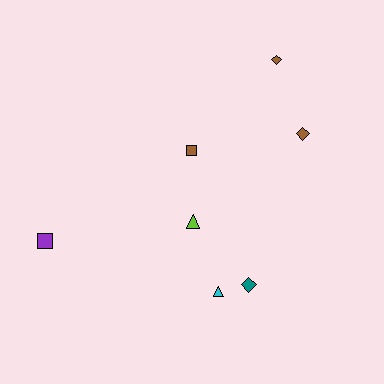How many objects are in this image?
There are 7 objects.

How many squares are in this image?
There are 2 squares.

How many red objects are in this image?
There are no red objects.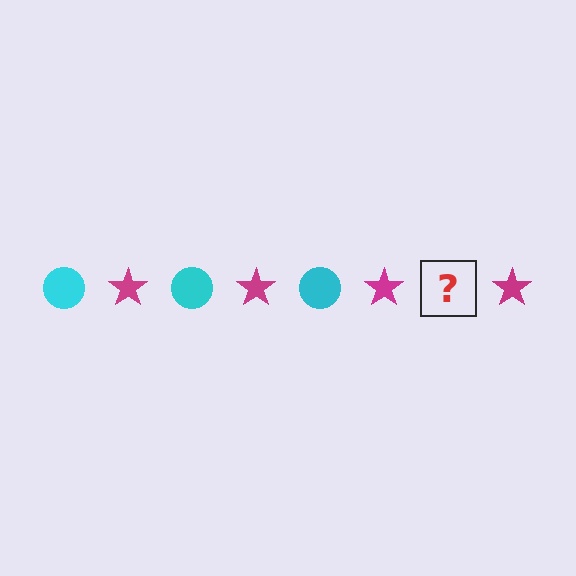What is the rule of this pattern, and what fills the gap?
The rule is that the pattern alternates between cyan circle and magenta star. The gap should be filled with a cyan circle.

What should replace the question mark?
The question mark should be replaced with a cyan circle.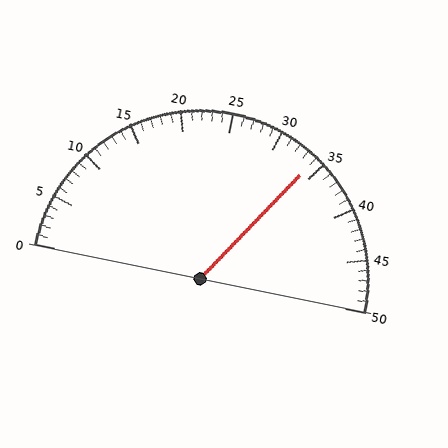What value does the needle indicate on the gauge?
The needle indicates approximately 34.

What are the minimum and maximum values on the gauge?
The gauge ranges from 0 to 50.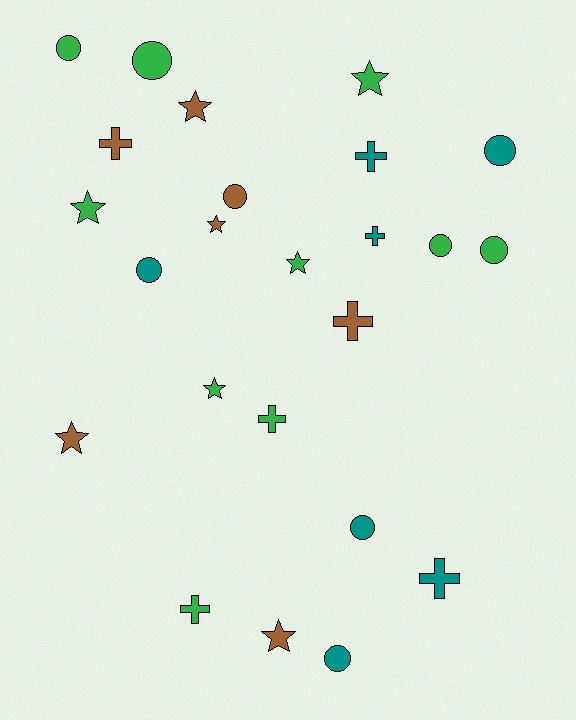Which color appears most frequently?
Green, with 10 objects.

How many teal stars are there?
There are no teal stars.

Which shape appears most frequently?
Circle, with 9 objects.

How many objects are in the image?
There are 24 objects.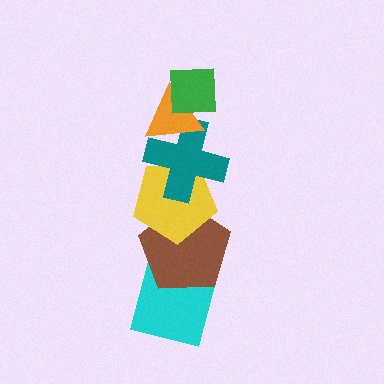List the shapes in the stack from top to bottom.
From top to bottom: the green square, the orange triangle, the teal cross, the yellow pentagon, the brown pentagon, the cyan square.